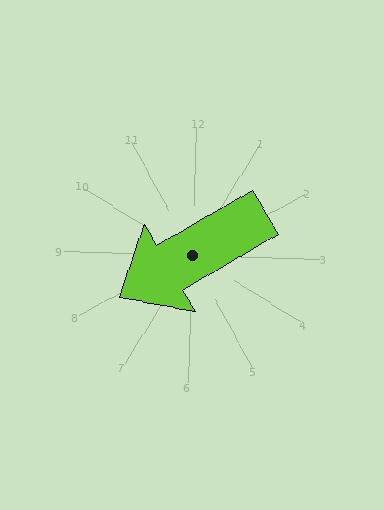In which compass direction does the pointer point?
Southwest.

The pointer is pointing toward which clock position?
Roughly 8 o'clock.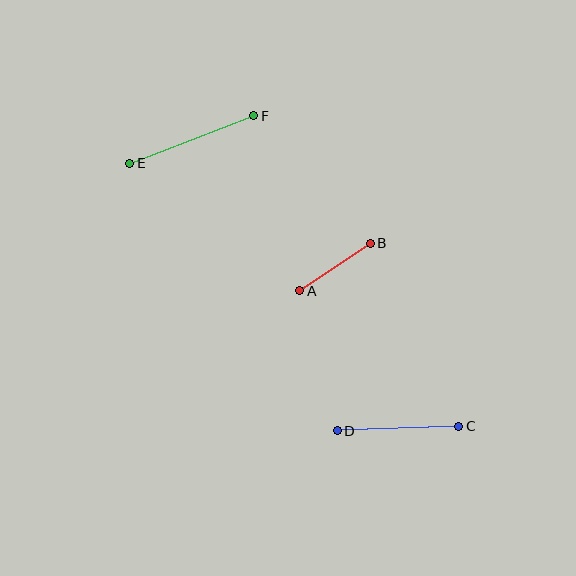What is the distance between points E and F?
The distance is approximately 133 pixels.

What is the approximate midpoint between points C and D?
The midpoint is at approximately (398, 429) pixels.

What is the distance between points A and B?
The distance is approximately 85 pixels.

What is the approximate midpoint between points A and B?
The midpoint is at approximately (335, 267) pixels.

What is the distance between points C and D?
The distance is approximately 121 pixels.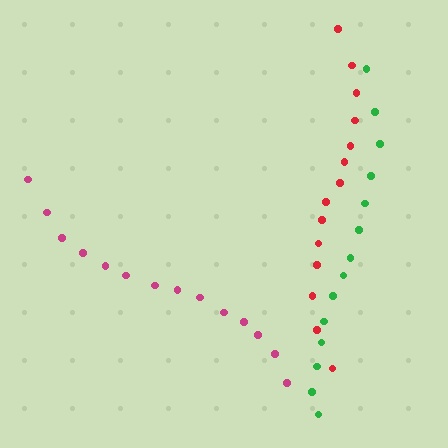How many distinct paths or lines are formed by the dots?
There are 3 distinct paths.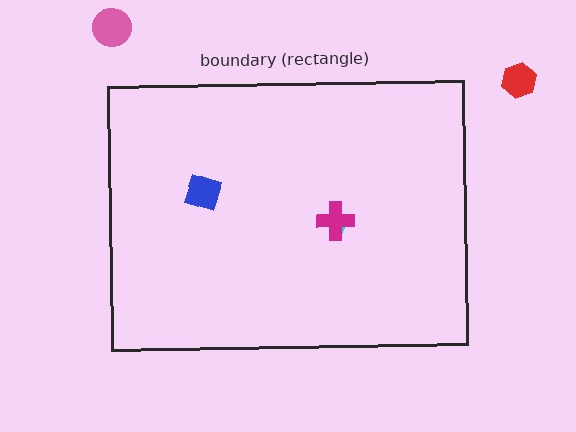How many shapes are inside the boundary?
3 inside, 2 outside.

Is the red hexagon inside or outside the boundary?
Outside.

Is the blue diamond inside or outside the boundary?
Inside.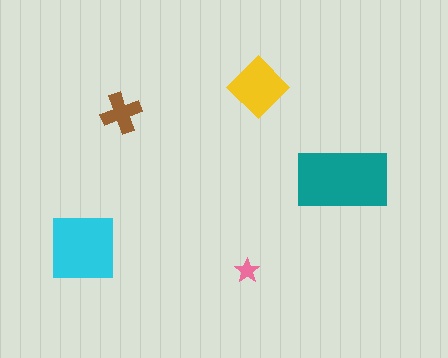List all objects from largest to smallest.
The teal rectangle, the cyan square, the yellow diamond, the brown cross, the pink star.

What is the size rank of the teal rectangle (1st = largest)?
1st.